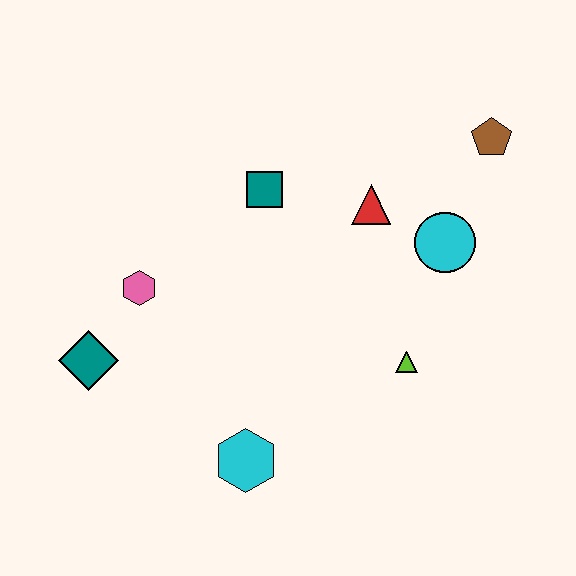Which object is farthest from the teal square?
The cyan hexagon is farthest from the teal square.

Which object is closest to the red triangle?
The cyan circle is closest to the red triangle.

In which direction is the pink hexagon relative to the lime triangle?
The pink hexagon is to the left of the lime triangle.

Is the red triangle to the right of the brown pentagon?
No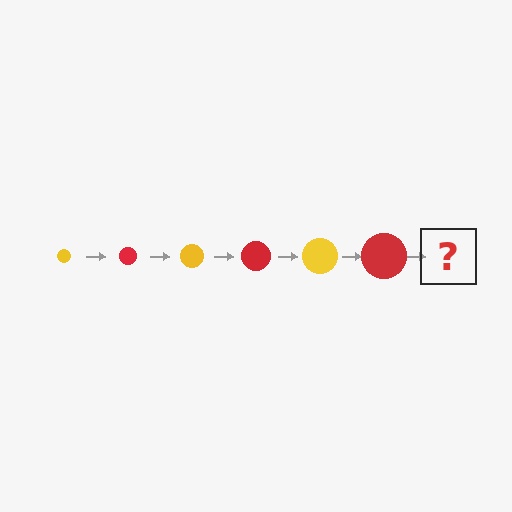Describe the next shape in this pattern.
It should be a yellow circle, larger than the previous one.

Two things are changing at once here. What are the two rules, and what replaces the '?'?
The two rules are that the circle grows larger each step and the color cycles through yellow and red. The '?' should be a yellow circle, larger than the previous one.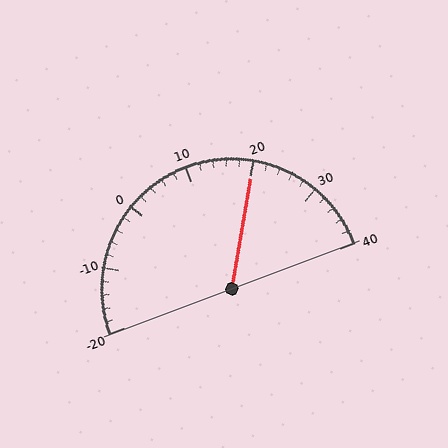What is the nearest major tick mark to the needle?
The nearest major tick mark is 20.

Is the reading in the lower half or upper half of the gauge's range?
The reading is in the upper half of the range (-20 to 40).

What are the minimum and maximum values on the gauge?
The gauge ranges from -20 to 40.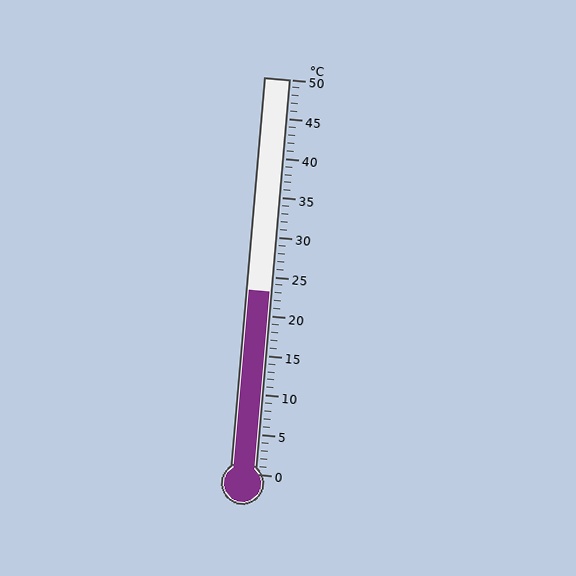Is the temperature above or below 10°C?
The temperature is above 10°C.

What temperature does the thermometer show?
The thermometer shows approximately 23°C.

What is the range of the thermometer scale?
The thermometer scale ranges from 0°C to 50°C.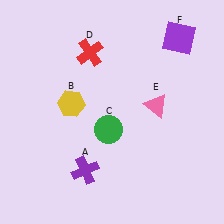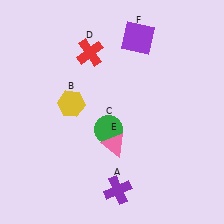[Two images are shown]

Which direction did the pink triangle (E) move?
The pink triangle (E) moved left.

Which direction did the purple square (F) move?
The purple square (F) moved left.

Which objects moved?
The objects that moved are: the purple cross (A), the pink triangle (E), the purple square (F).